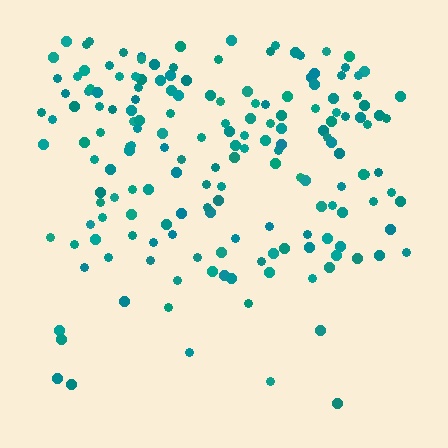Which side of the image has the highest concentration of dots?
The top.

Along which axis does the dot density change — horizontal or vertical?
Vertical.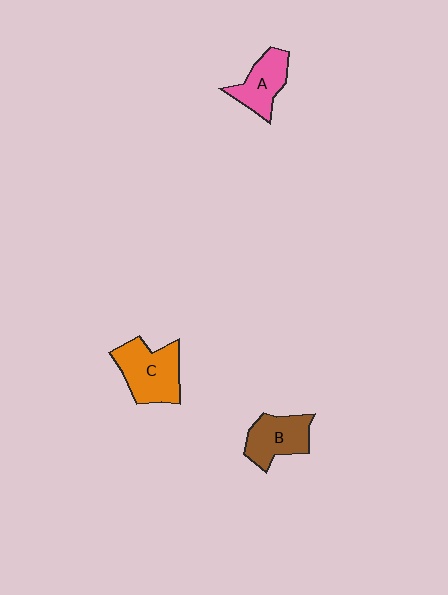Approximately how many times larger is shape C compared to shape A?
Approximately 1.4 times.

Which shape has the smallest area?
Shape A (pink).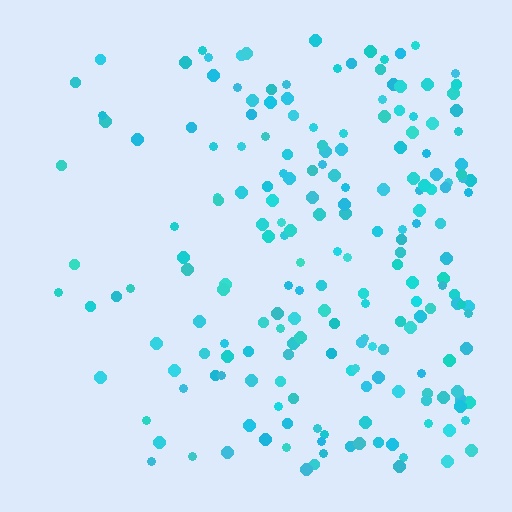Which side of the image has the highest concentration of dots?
The right.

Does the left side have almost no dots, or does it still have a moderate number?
Still a moderate number, just noticeably fewer than the right.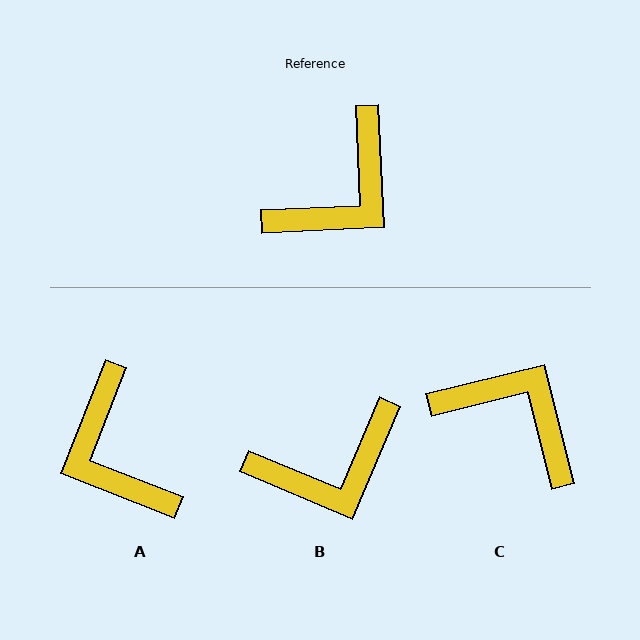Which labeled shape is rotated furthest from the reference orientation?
A, about 114 degrees away.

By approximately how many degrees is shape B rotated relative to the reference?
Approximately 26 degrees clockwise.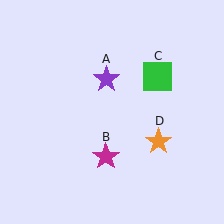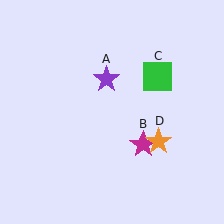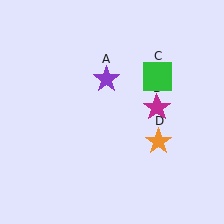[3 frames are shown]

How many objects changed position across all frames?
1 object changed position: magenta star (object B).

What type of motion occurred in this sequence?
The magenta star (object B) rotated counterclockwise around the center of the scene.